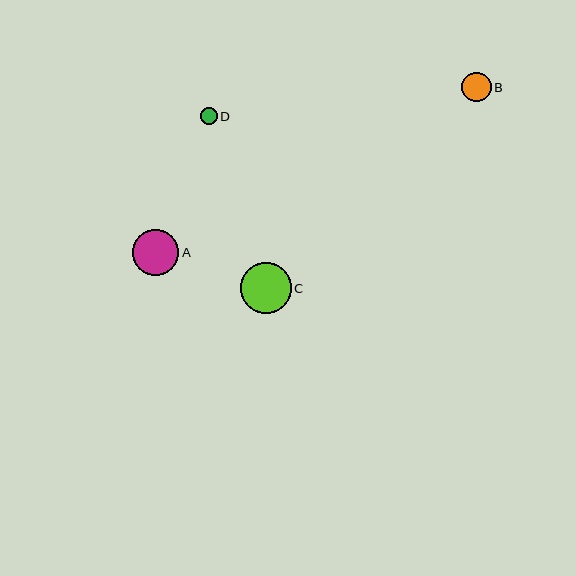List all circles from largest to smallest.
From largest to smallest: C, A, B, D.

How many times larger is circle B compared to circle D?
Circle B is approximately 1.7 times the size of circle D.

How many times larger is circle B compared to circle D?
Circle B is approximately 1.7 times the size of circle D.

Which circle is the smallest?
Circle D is the smallest with a size of approximately 17 pixels.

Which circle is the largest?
Circle C is the largest with a size of approximately 51 pixels.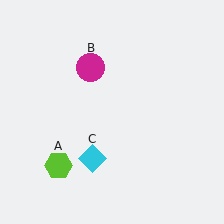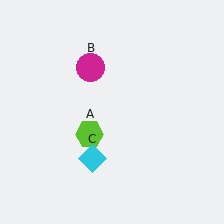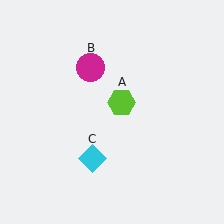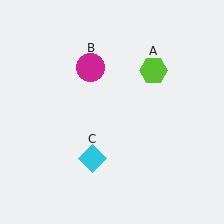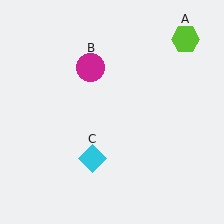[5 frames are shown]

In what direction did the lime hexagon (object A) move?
The lime hexagon (object A) moved up and to the right.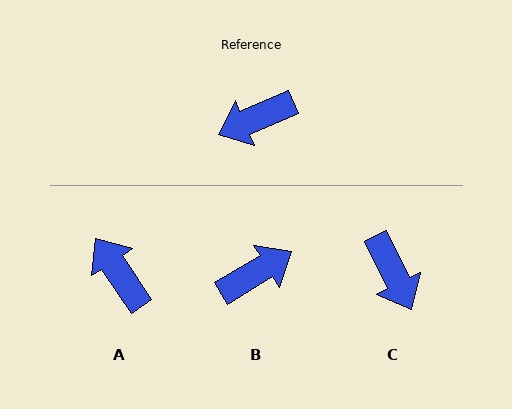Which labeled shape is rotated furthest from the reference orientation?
B, about 172 degrees away.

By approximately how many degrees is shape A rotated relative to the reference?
Approximately 79 degrees clockwise.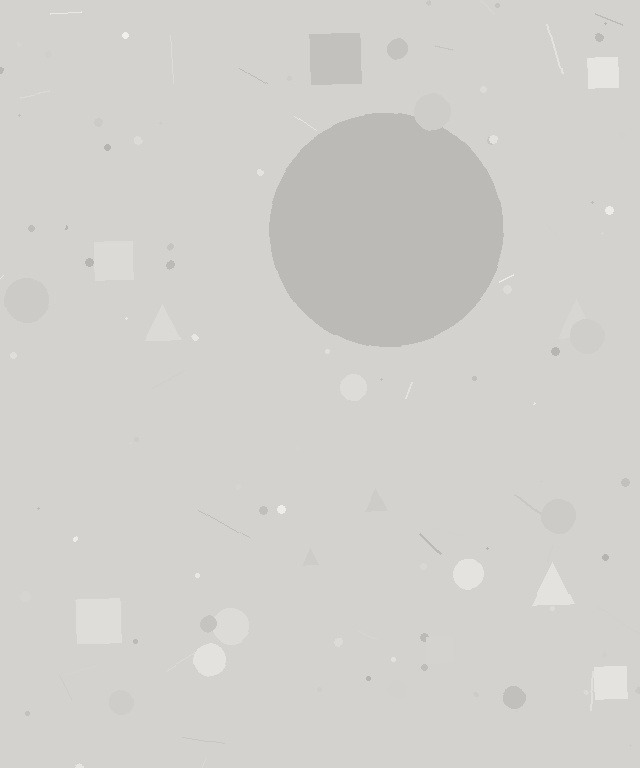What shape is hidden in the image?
A circle is hidden in the image.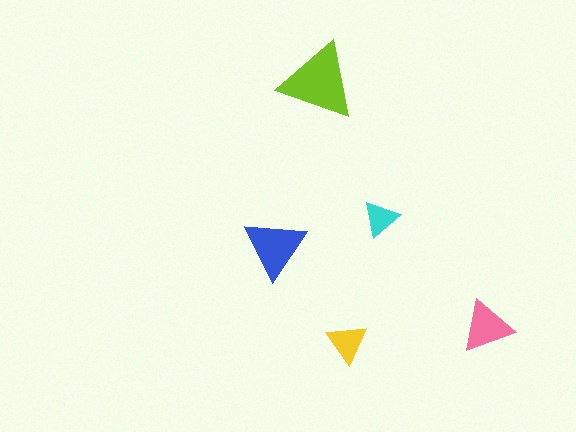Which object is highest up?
The lime triangle is topmost.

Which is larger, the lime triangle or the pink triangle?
The lime one.